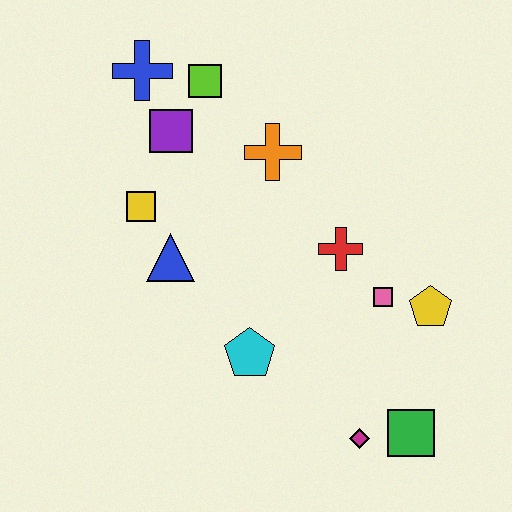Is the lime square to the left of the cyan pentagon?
Yes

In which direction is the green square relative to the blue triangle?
The green square is to the right of the blue triangle.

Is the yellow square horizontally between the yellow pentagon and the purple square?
No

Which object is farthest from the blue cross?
The green square is farthest from the blue cross.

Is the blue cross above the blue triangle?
Yes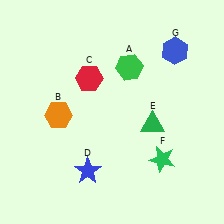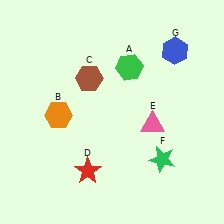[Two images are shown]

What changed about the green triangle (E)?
In Image 1, E is green. In Image 2, it changed to pink.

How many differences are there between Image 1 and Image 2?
There are 3 differences between the two images.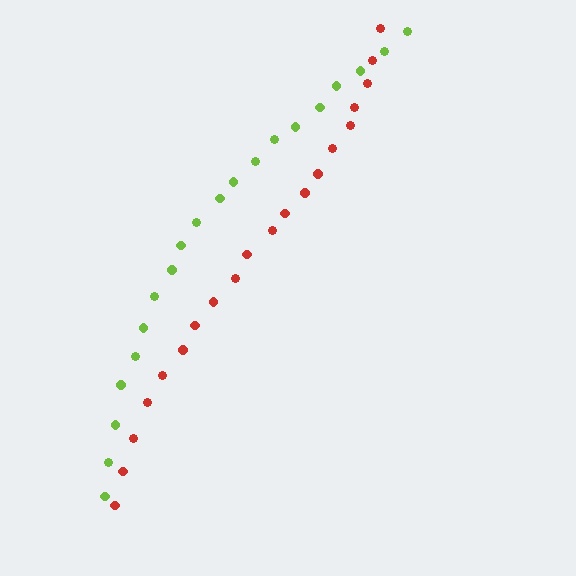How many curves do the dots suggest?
There are 2 distinct paths.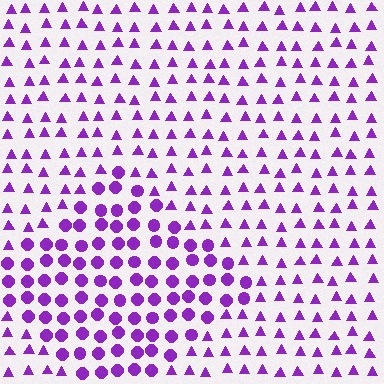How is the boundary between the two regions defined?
The boundary is defined by a change in element shape: circles inside vs. triangles outside. All elements share the same color and spacing.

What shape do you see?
I see a diamond.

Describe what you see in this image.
The image is filled with small purple elements arranged in a uniform grid. A diamond-shaped region contains circles, while the surrounding area contains triangles. The boundary is defined purely by the change in element shape.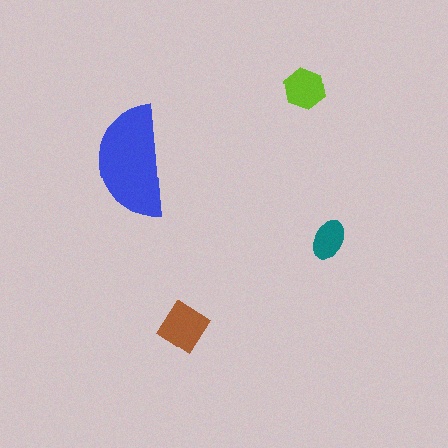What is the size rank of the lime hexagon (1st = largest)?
3rd.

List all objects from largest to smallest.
The blue semicircle, the brown diamond, the lime hexagon, the teal ellipse.